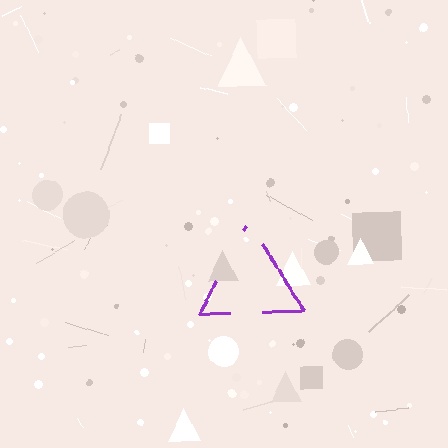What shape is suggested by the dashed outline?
The dashed outline suggests a triangle.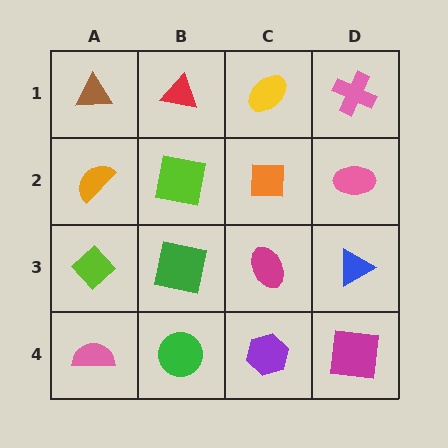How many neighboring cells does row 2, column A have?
3.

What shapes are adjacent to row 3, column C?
An orange square (row 2, column C), a purple hexagon (row 4, column C), a green square (row 3, column B), a blue triangle (row 3, column D).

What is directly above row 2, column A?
A brown triangle.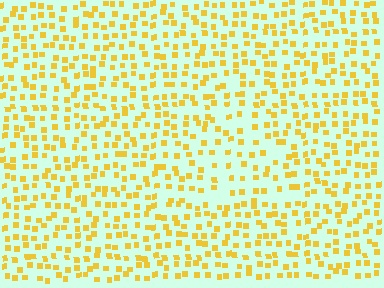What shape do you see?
I see a triangle.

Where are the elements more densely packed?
The elements are more densely packed outside the triangle boundary.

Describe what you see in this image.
The image contains small yellow elements arranged at two different densities. A triangle-shaped region is visible where the elements are less densely packed than the surrounding area.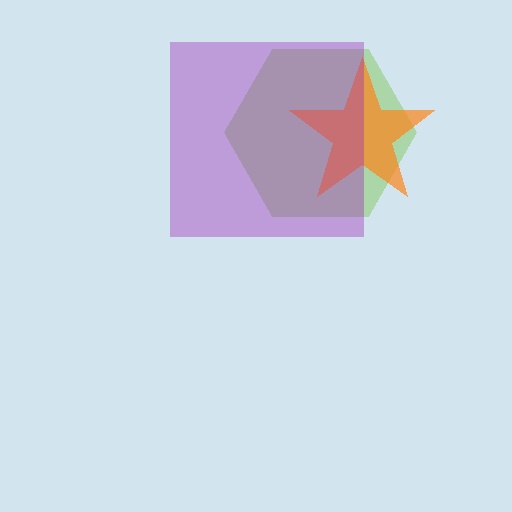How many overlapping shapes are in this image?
There are 3 overlapping shapes in the image.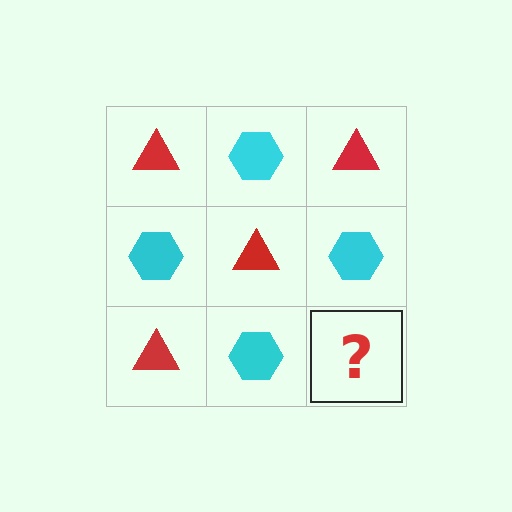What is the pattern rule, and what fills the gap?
The rule is that it alternates red triangle and cyan hexagon in a checkerboard pattern. The gap should be filled with a red triangle.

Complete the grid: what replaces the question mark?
The question mark should be replaced with a red triangle.